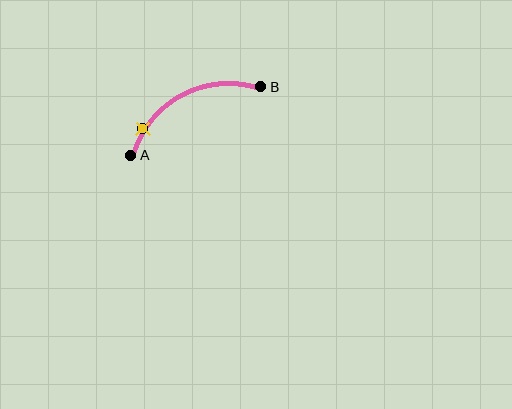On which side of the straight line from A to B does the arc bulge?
The arc bulges above the straight line connecting A and B.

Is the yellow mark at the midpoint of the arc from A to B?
No. The yellow mark lies on the arc but is closer to endpoint A. The arc midpoint would be at the point on the curve equidistant along the arc from both A and B.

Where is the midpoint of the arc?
The arc midpoint is the point on the curve farthest from the straight line joining A and B. It sits above that line.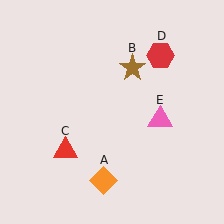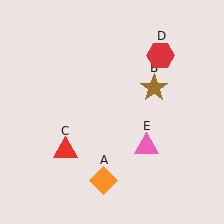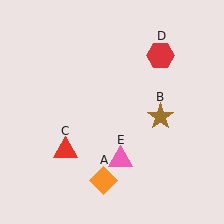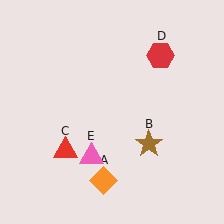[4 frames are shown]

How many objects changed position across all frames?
2 objects changed position: brown star (object B), pink triangle (object E).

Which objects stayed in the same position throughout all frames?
Orange diamond (object A) and red triangle (object C) and red hexagon (object D) remained stationary.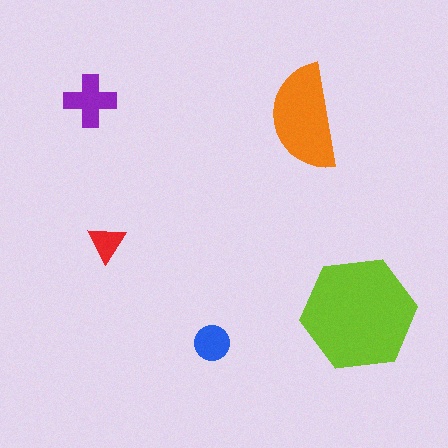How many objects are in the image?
There are 5 objects in the image.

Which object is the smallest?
The red triangle.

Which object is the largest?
The lime hexagon.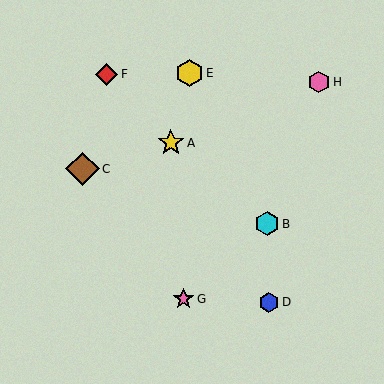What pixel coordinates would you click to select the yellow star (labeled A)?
Click at (171, 143) to select the yellow star A.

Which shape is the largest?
The brown diamond (labeled C) is the largest.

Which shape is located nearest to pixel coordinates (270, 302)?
The blue hexagon (labeled D) at (269, 302) is nearest to that location.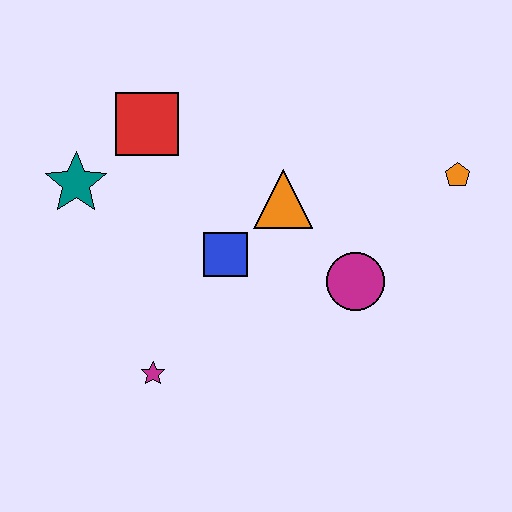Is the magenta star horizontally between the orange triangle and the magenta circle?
No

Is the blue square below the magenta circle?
No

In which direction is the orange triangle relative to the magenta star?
The orange triangle is above the magenta star.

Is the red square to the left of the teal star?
No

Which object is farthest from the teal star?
The orange pentagon is farthest from the teal star.